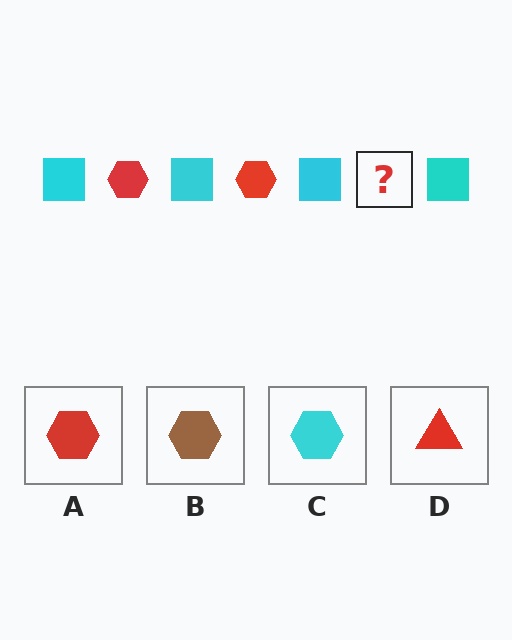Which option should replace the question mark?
Option A.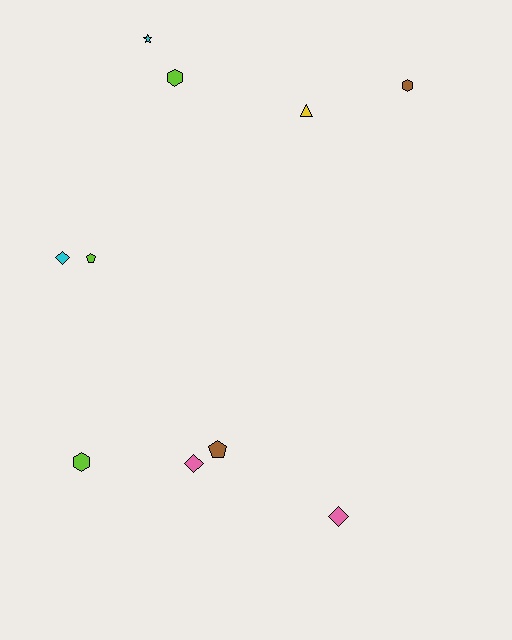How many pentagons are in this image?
There are 2 pentagons.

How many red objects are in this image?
There are no red objects.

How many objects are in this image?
There are 10 objects.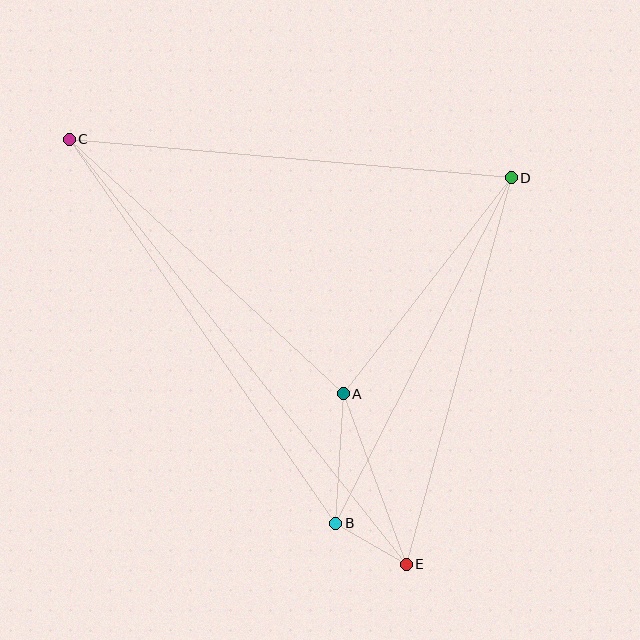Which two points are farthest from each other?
Points C and E are farthest from each other.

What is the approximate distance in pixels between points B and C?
The distance between B and C is approximately 467 pixels.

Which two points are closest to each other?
Points B and E are closest to each other.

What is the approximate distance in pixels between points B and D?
The distance between B and D is approximately 387 pixels.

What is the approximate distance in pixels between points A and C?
The distance between A and C is approximately 374 pixels.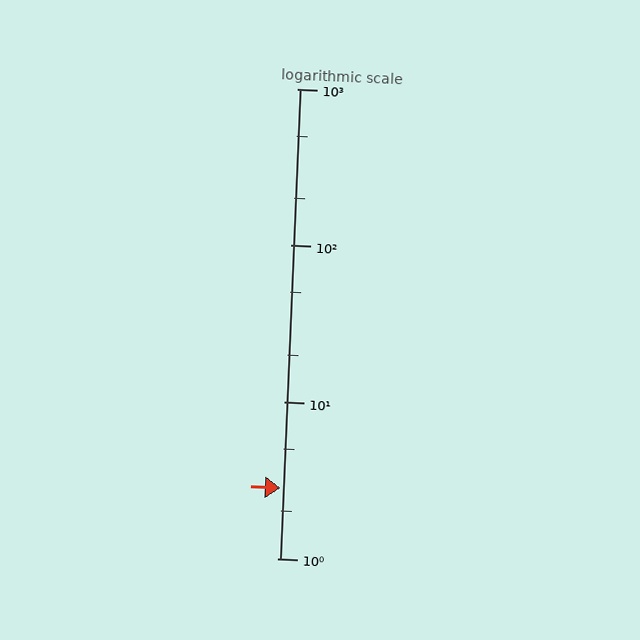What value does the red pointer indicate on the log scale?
The pointer indicates approximately 2.8.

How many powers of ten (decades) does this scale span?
The scale spans 3 decades, from 1 to 1000.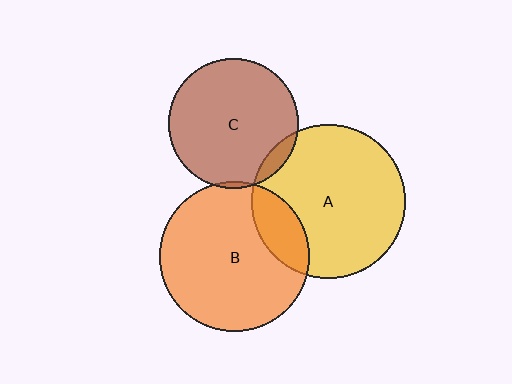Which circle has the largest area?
Circle A (yellow).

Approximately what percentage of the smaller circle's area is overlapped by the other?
Approximately 5%.